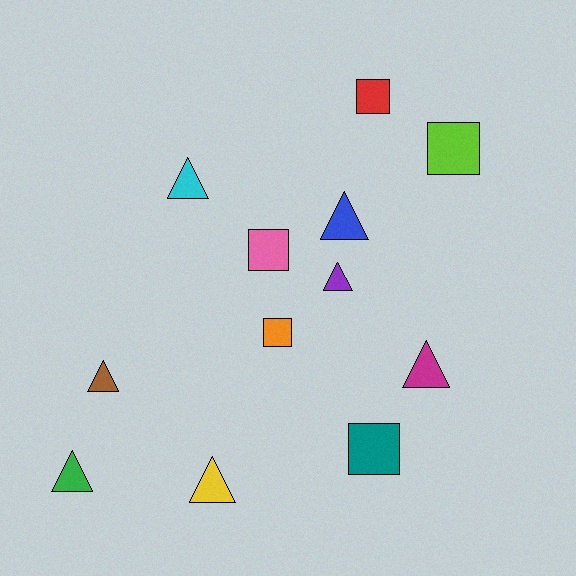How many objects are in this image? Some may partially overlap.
There are 12 objects.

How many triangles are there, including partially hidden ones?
There are 7 triangles.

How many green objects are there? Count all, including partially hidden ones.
There is 1 green object.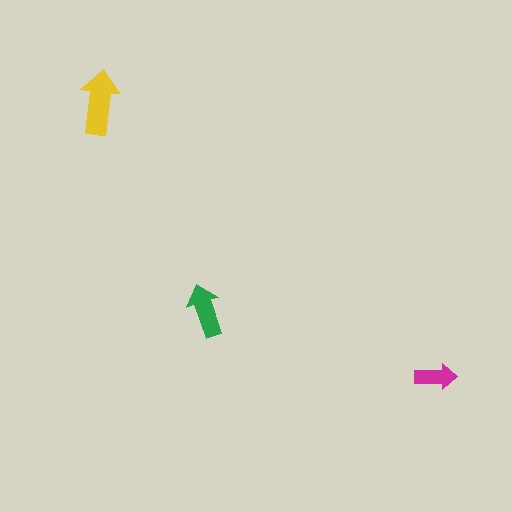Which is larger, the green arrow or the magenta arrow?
The green one.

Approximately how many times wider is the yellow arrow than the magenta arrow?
About 1.5 times wider.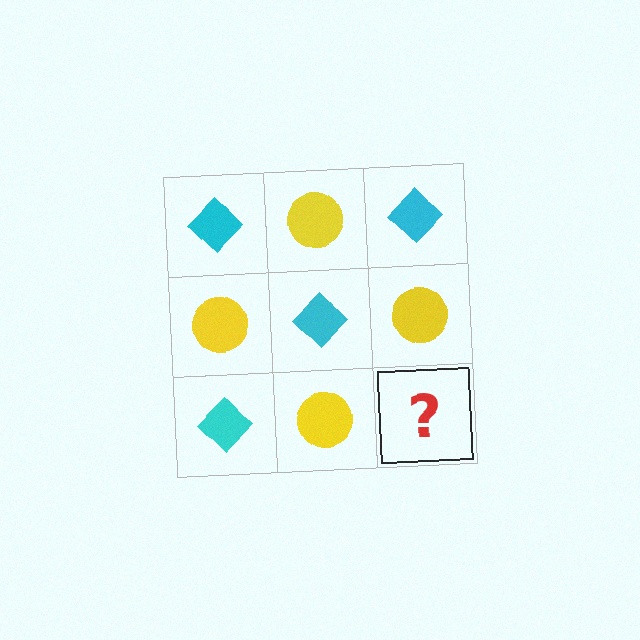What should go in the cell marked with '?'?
The missing cell should contain a cyan diamond.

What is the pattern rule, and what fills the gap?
The rule is that it alternates cyan diamond and yellow circle in a checkerboard pattern. The gap should be filled with a cyan diamond.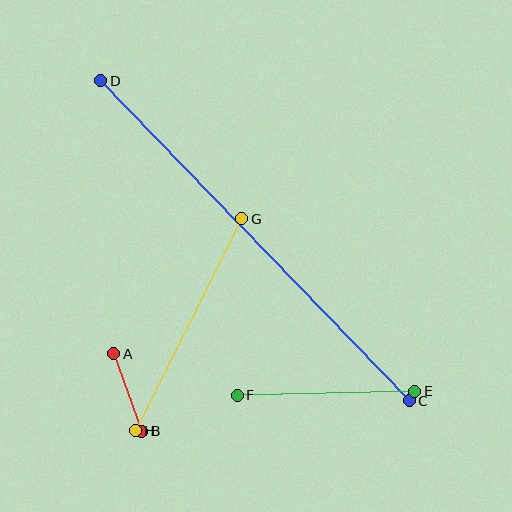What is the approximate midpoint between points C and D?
The midpoint is at approximately (255, 241) pixels.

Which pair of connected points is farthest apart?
Points C and D are farthest apart.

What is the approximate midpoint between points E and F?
The midpoint is at approximately (326, 393) pixels.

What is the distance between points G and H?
The distance is approximately 237 pixels.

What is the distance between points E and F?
The distance is approximately 178 pixels.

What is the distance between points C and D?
The distance is approximately 444 pixels.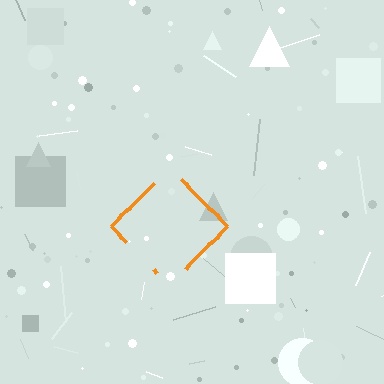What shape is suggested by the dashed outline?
The dashed outline suggests a diamond.